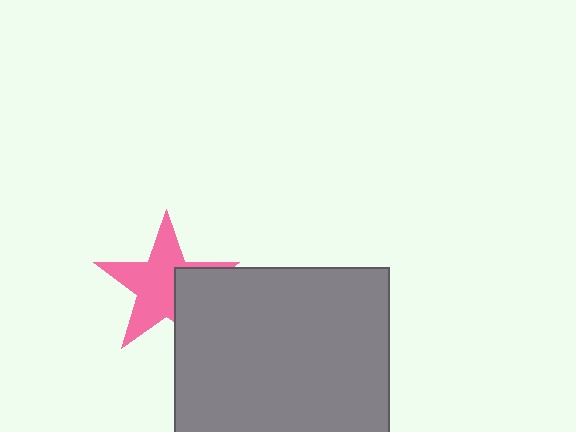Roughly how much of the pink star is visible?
Most of it is visible (roughly 68%).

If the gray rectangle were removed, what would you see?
You would see the complete pink star.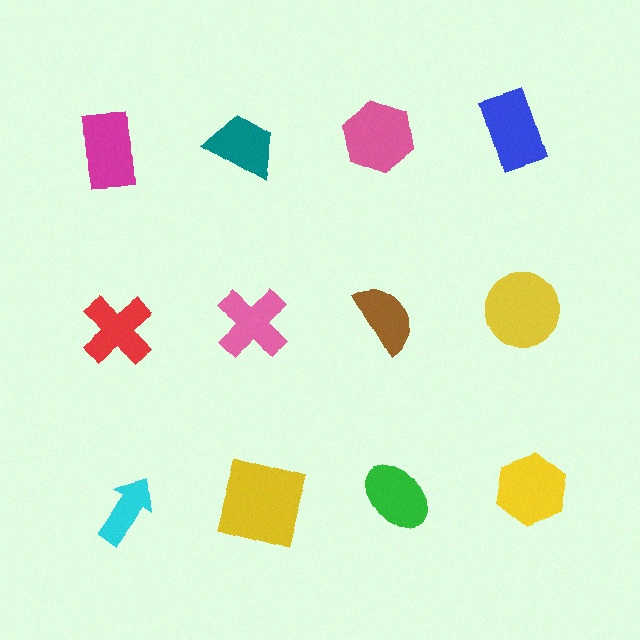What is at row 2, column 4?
A yellow circle.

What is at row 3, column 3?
A green ellipse.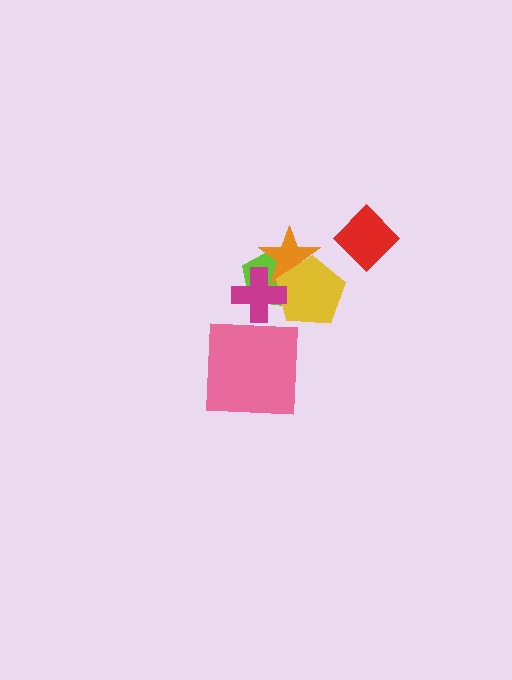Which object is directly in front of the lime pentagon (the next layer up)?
The orange star is directly in front of the lime pentagon.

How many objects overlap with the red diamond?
0 objects overlap with the red diamond.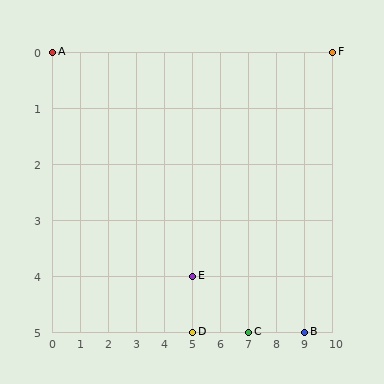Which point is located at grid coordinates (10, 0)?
Point F is at (10, 0).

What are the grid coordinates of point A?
Point A is at grid coordinates (0, 0).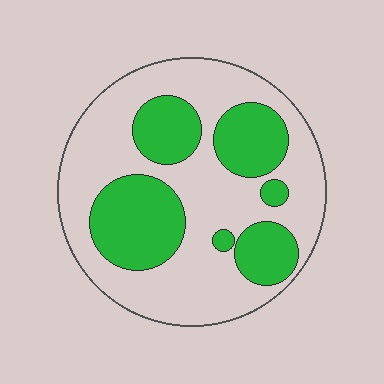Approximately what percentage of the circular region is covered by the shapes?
Approximately 35%.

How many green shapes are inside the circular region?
6.